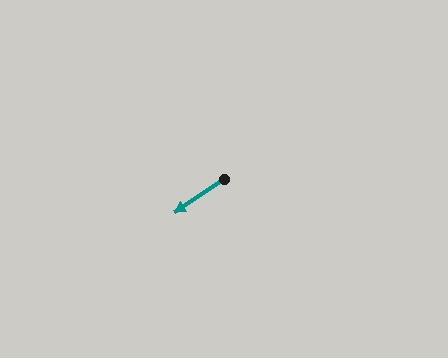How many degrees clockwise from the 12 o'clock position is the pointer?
Approximately 236 degrees.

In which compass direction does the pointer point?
Southwest.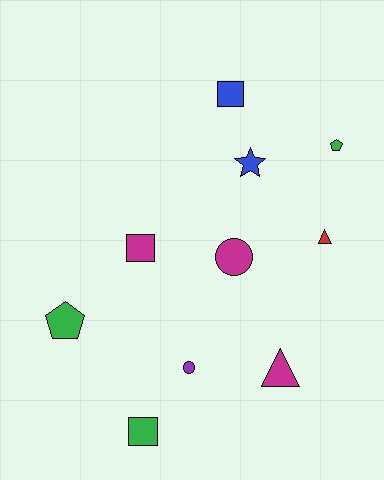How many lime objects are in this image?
There are no lime objects.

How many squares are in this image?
There are 3 squares.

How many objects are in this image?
There are 10 objects.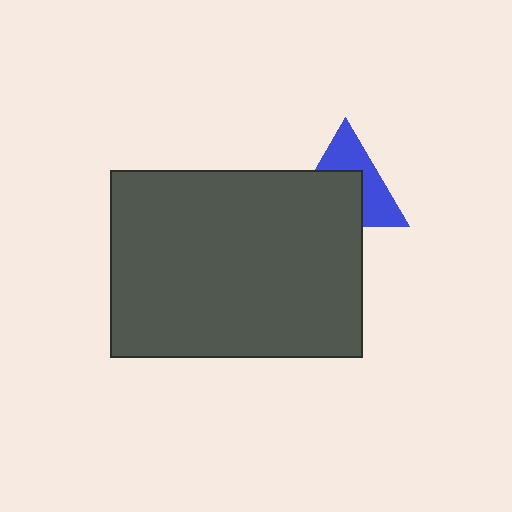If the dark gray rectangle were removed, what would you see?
You would see the complete blue triangle.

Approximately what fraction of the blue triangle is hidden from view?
Roughly 53% of the blue triangle is hidden behind the dark gray rectangle.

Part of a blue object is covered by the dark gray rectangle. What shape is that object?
It is a triangle.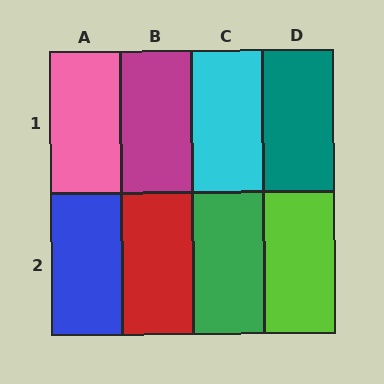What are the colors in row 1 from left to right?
Pink, magenta, cyan, teal.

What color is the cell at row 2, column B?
Red.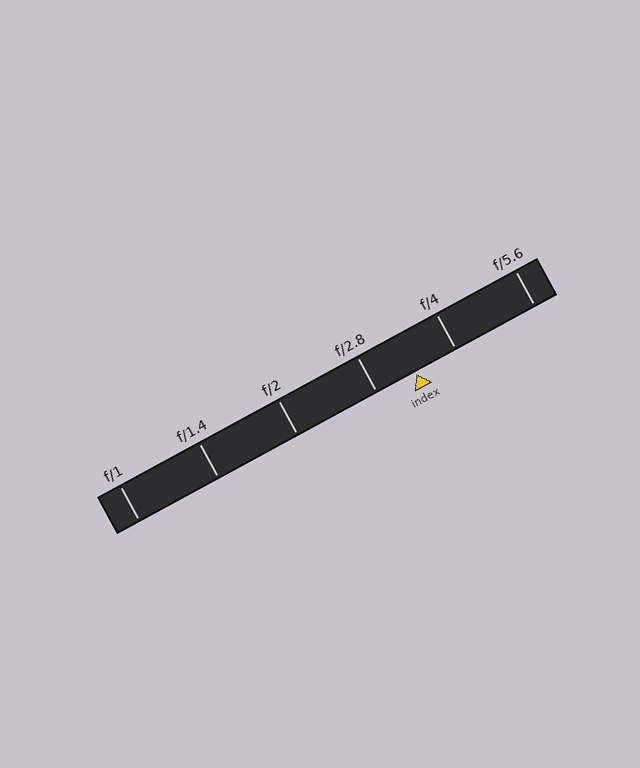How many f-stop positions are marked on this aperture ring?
There are 6 f-stop positions marked.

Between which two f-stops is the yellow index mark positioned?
The index mark is between f/2.8 and f/4.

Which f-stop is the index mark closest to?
The index mark is closest to f/2.8.